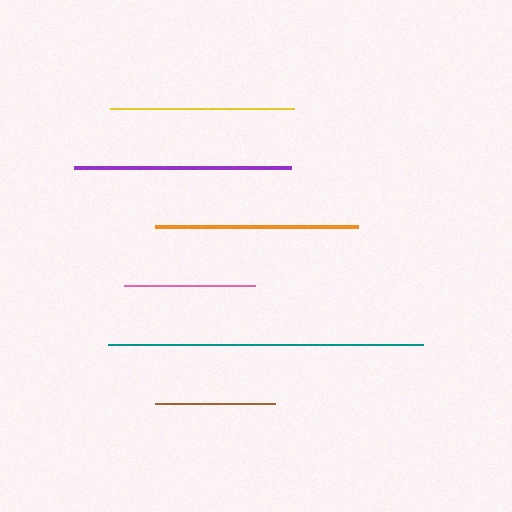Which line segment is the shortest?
The brown line is the shortest at approximately 120 pixels.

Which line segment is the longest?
The teal line is the longest at approximately 316 pixels.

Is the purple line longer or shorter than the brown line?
The purple line is longer than the brown line.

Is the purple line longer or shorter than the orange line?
The purple line is longer than the orange line.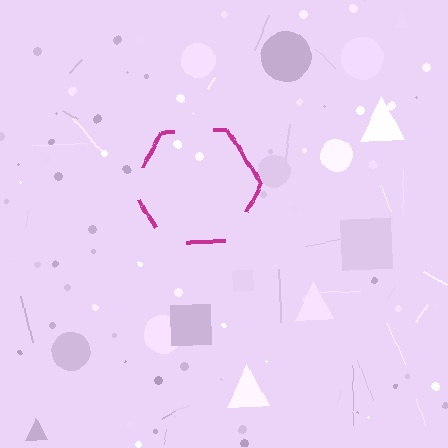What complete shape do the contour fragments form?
The contour fragments form a hexagon.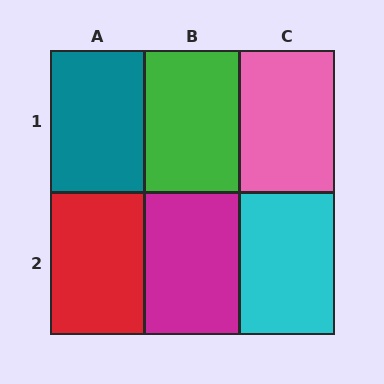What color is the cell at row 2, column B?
Magenta.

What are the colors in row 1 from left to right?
Teal, green, pink.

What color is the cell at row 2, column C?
Cyan.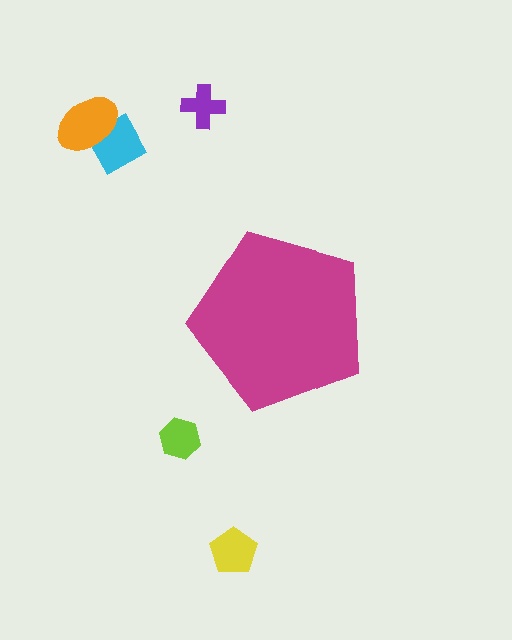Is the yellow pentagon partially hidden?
No, the yellow pentagon is fully visible.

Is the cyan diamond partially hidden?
No, the cyan diamond is fully visible.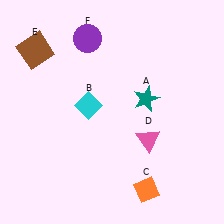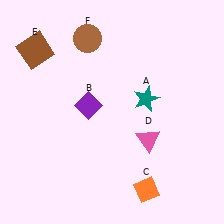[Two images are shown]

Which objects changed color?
B changed from cyan to purple. F changed from purple to brown.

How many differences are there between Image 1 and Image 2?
There are 2 differences between the two images.